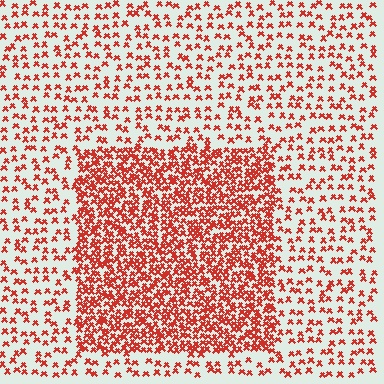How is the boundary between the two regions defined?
The boundary is defined by a change in element density (approximately 2.5x ratio). All elements are the same color, size, and shape.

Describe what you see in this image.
The image contains small red elements arranged at two different densities. A rectangle-shaped region is visible where the elements are more densely packed than the surrounding area.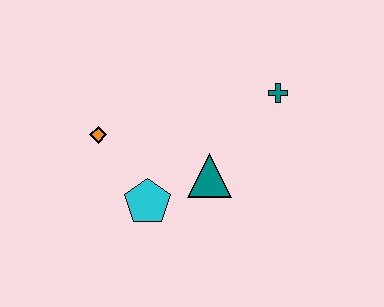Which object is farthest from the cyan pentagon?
The teal cross is farthest from the cyan pentagon.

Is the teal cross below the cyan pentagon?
No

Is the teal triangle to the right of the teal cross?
No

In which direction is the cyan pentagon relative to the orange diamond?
The cyan pentagon is below the orange diamond.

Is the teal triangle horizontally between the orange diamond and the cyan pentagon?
No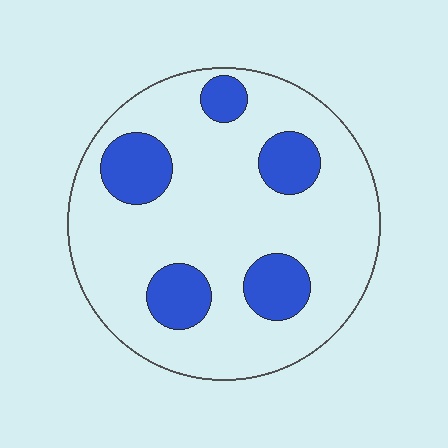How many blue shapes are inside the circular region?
5.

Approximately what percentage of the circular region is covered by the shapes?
Approximately 20%.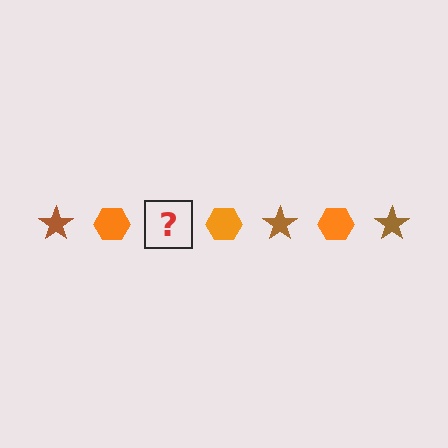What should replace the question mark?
The question mark should be replaced with a brown star.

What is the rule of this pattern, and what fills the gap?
The rule is that the pattern alternates between brown star and orange hexagon. The gap should be filled with a brown star.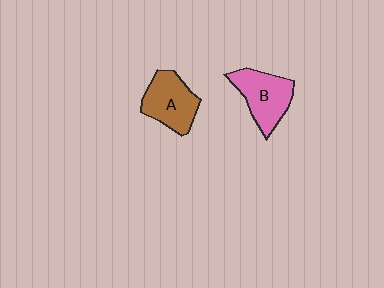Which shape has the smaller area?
Shape A (brown).